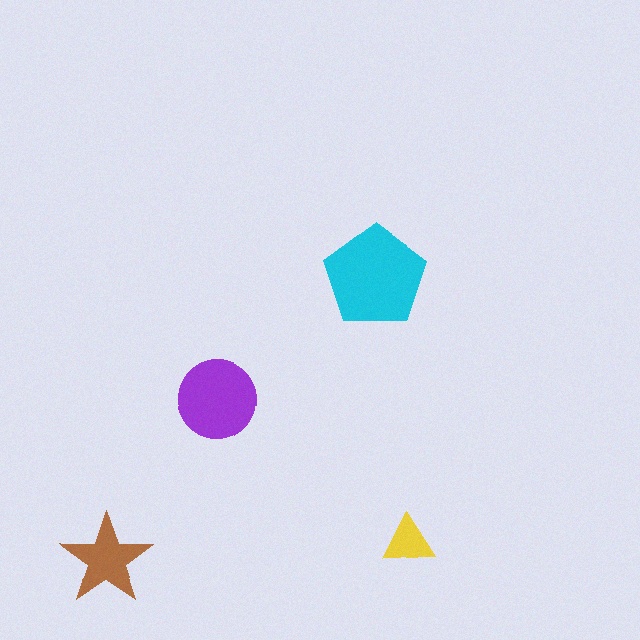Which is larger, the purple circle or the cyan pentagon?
The cyan pentagon.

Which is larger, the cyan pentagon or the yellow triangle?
The cyan pentagon.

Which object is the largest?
The cyan pentagon.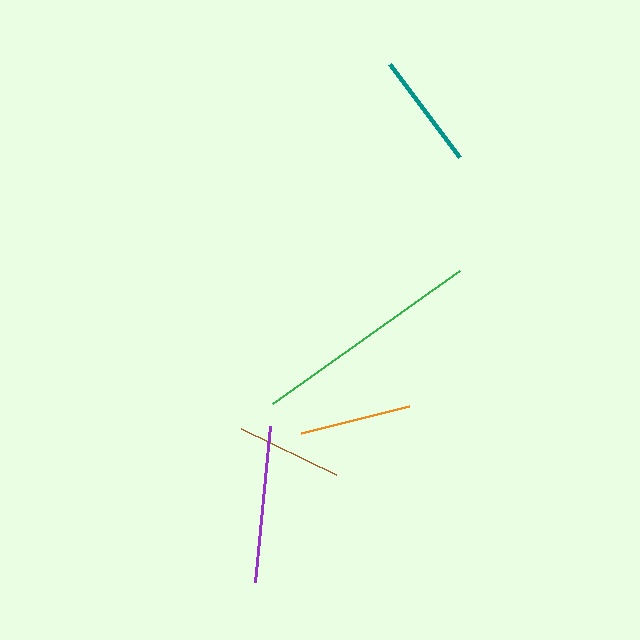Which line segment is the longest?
The green line is the longest at approximately 229 pixels.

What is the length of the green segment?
The green segment is approximately 229 pixels long.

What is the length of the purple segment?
The purple segment is approximately 157 pixels long.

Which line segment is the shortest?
The brown line is the shortest at approximately 106 pixels.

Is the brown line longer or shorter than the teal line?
The teal line is longer than the brown line.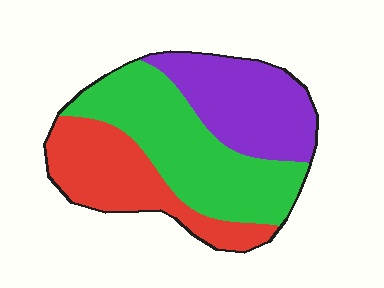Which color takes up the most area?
Green, at roughly 40%.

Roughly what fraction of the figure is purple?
Purple takes up between a quarter and a half of the figure.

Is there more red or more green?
Green.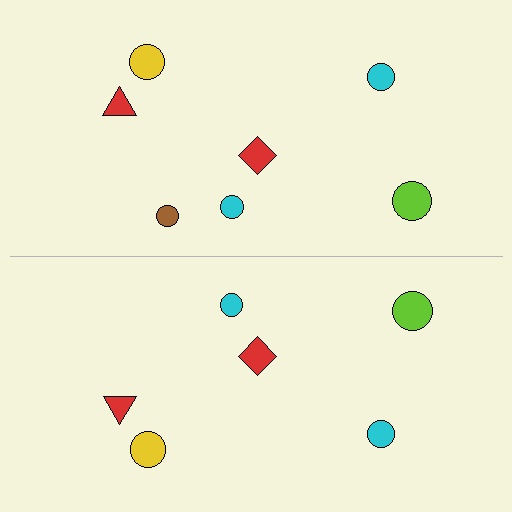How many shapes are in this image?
There are 13 shapes in this image.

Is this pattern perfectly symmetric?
No, the pattern is not perfectly symmetric. A brown circle is missing from the bottom side.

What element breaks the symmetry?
A brown circle is missing from the bottom side.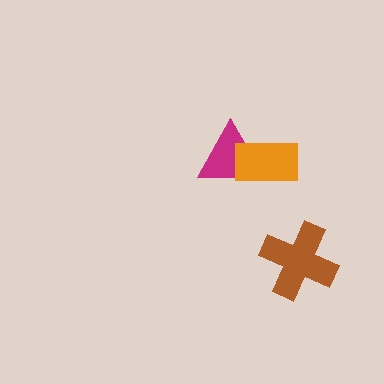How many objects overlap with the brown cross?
0 objects overlap with the brown cross.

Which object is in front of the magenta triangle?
The orange rectangle is in front of the magenta triangle.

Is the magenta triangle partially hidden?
Yes, it is partially covered by another shape.